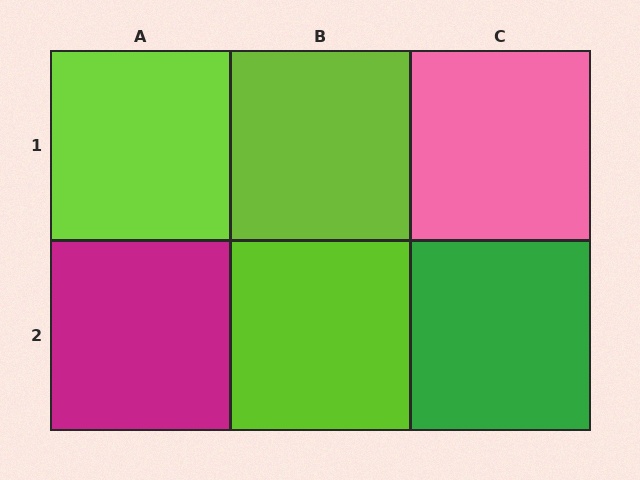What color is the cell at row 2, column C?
Green.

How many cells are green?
1 cell is green.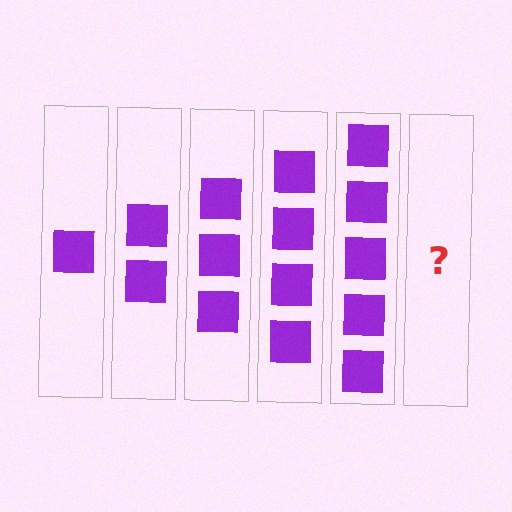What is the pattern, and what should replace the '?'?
The pattern is that each step adds one more square. The '?' should be 6 squares.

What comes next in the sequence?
The next element should be 6 squares.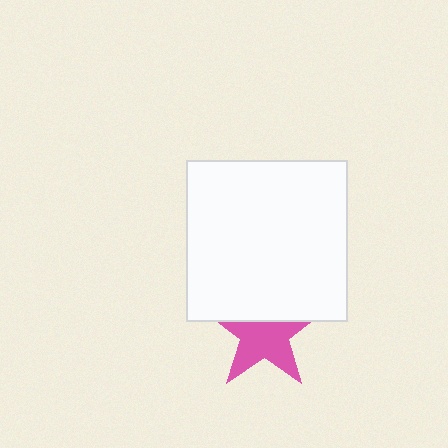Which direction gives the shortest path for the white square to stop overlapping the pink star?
Moving up gives the shortest separation.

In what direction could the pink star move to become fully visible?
The pink star could move down. That would shift it out from behind the white square entirely.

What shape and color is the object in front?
The object in front is a white square.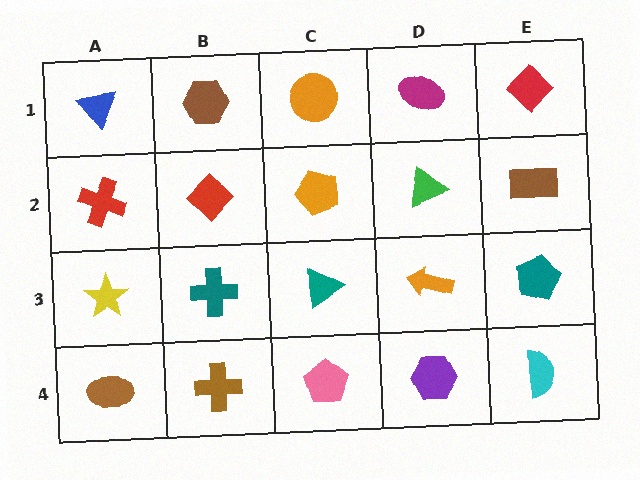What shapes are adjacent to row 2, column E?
A red diamond (row 1, column E), a teal pentagon (row 3, column E), a green triangle (row 2, column D).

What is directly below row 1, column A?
A red cross.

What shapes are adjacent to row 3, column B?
A red diamond (row 2, column B), a brown cross (row 4, column B), a yellow star (row 3, column A), a teal triangle (row 3, column C).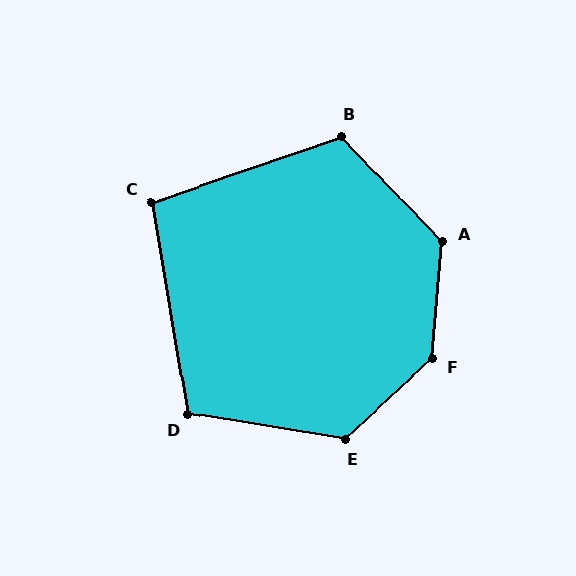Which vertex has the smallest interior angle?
C, at approximately 100 degrees.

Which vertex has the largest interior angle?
F, at approximately 137 degrees.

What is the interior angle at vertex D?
Approximately 109 degrees (obtuse).